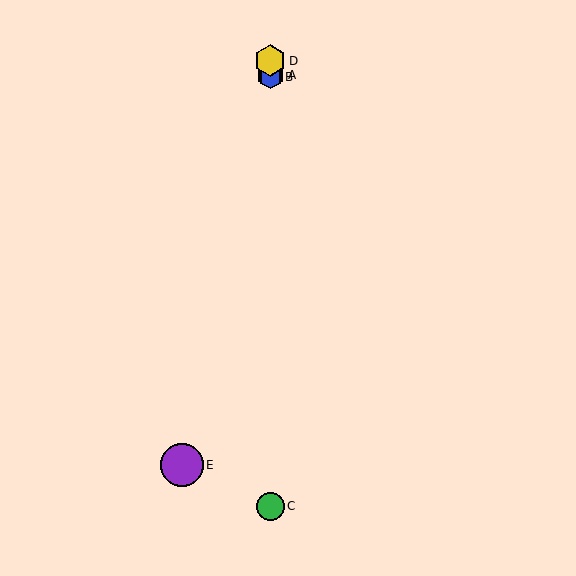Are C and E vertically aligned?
No, C is at x≈270 and E is at x≈182.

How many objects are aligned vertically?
4 objects (A, B, C, D) are aligned vertically.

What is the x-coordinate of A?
Object A is at x≈270.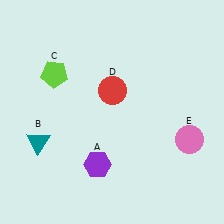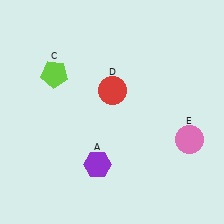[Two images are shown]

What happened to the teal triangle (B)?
The teal triangle (B) was removed in Image 2. It was in the bottom-left area of Image 1.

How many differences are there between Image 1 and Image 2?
There is 1 difference between the two images.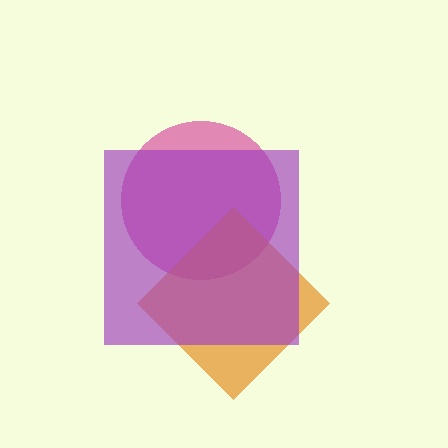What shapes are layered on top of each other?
The layered shapes are: a magenta circle, an orange diamond, a purple square.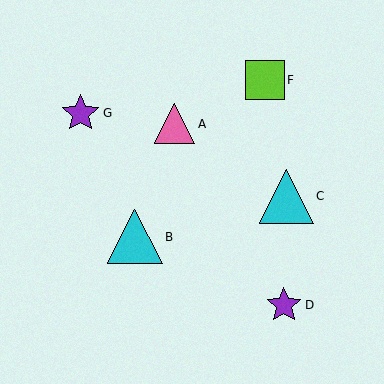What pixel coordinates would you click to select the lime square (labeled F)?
Click at (265, 80) to select the lime square F.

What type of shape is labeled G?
Shape G is a purple star.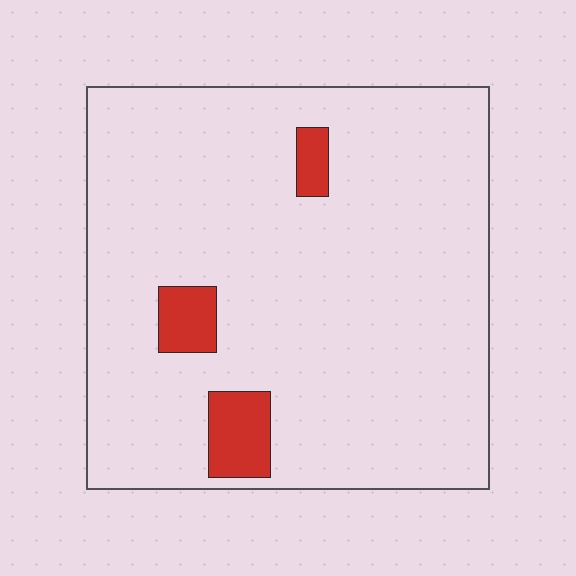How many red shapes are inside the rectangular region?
3.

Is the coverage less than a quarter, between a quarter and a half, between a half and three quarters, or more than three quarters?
Less than a quarter.